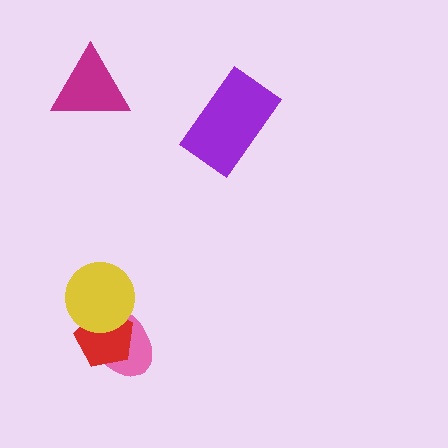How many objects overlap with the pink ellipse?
2 objects overlap with the pink ellipse.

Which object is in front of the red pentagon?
The yellow circle is in front of the red pentagon.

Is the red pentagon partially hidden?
Yes, it is partially covered by another shape.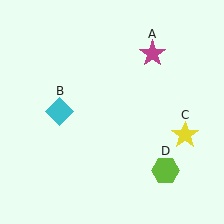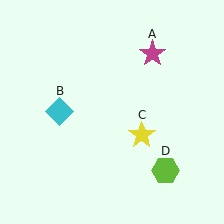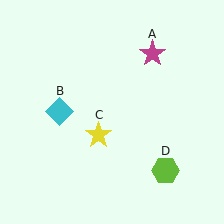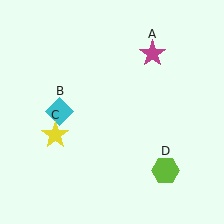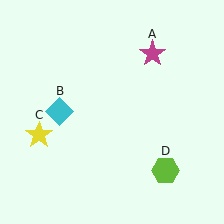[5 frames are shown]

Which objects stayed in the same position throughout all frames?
Magenta star (object A) and cyan diamond (object B) and lime hexagon (object D) remained stationary.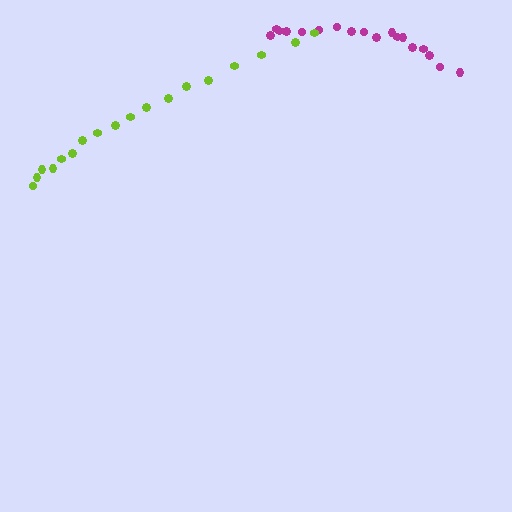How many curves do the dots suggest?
There are 2 distinct paths.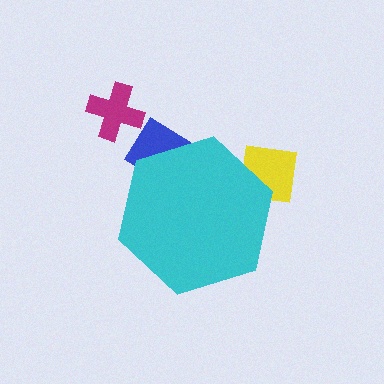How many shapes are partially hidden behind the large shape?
2 shapes are partially hidden.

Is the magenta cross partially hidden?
No, the magenta cross is fully visible.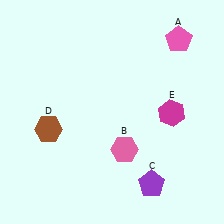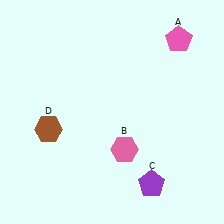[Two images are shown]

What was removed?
The magenta hexagon (E) was removed in Image 2.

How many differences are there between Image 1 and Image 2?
There is 1 difference between the two images.